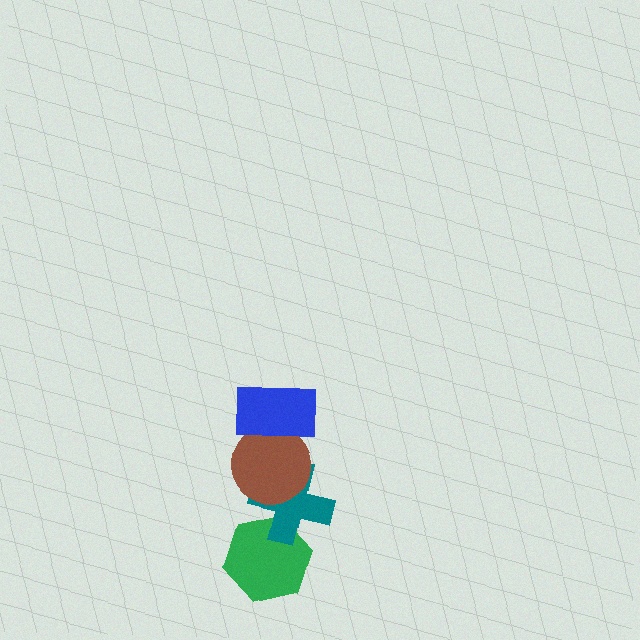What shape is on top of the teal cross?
The brown circle is on top of the teal cross.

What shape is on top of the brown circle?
The blue rectangle is on top of the brown circle.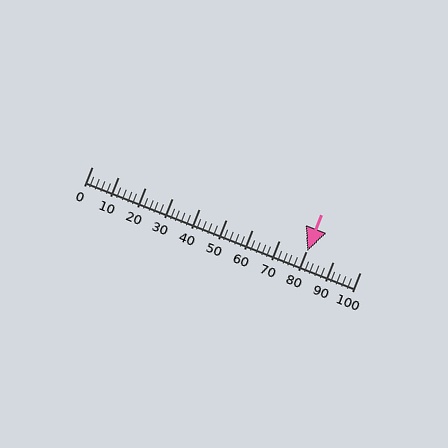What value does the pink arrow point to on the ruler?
The pink arrow points to approximately 80.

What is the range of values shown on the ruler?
The ruler shows values from 0 to 100.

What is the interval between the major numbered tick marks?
The major tick marks are spaced 10 units apart.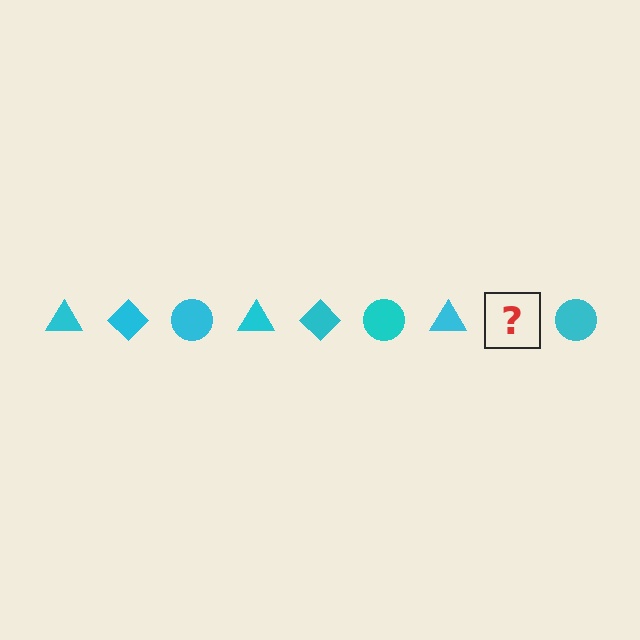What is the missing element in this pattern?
The missing element is a cyan diamond.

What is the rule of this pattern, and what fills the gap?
The rule is that the pattern cycles through triangle, diamond, circle shapes in cyan. The gap should be filled with a cyan diamond.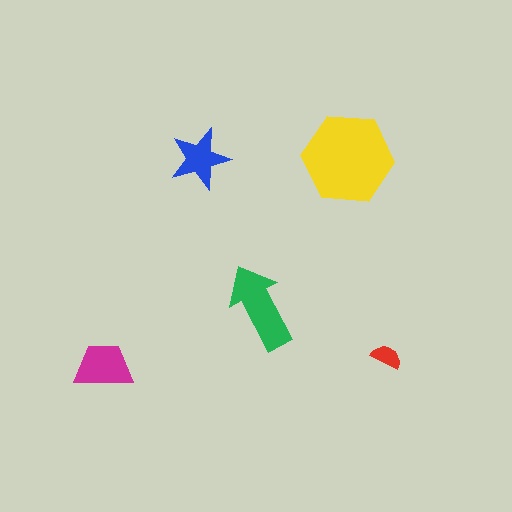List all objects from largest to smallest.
The yellow hexagon, the green arrow, the magenta trapezoid, the blue star, the red semicircle.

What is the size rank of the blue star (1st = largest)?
4th.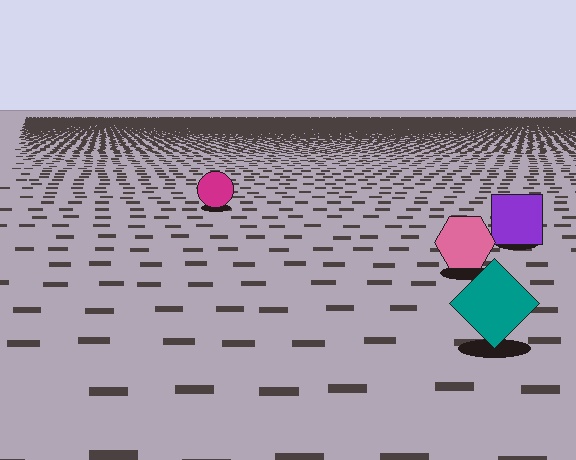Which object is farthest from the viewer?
The magenta circle is farthest from the viewer. It appears smaller and the ground texture around it is denser.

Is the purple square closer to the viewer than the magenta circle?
Yes. The purple square is closer — you can tell from the texture gradient: the ground texture is coarser near it.